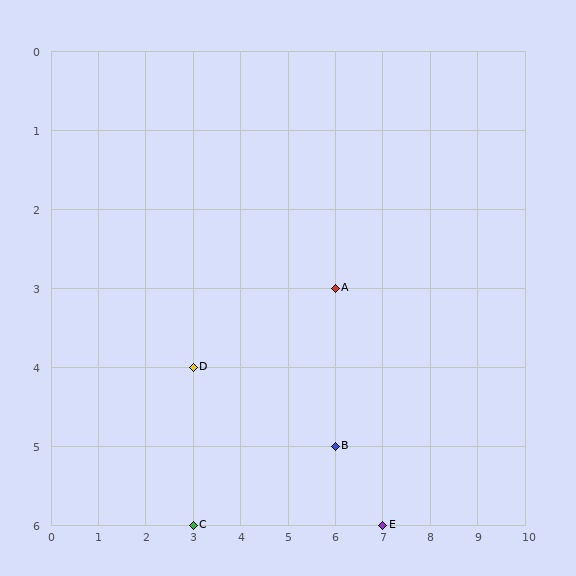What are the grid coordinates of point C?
Point C is at grid coordinates (3, 6).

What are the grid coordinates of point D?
Point D is at grid coordinates (3, 4).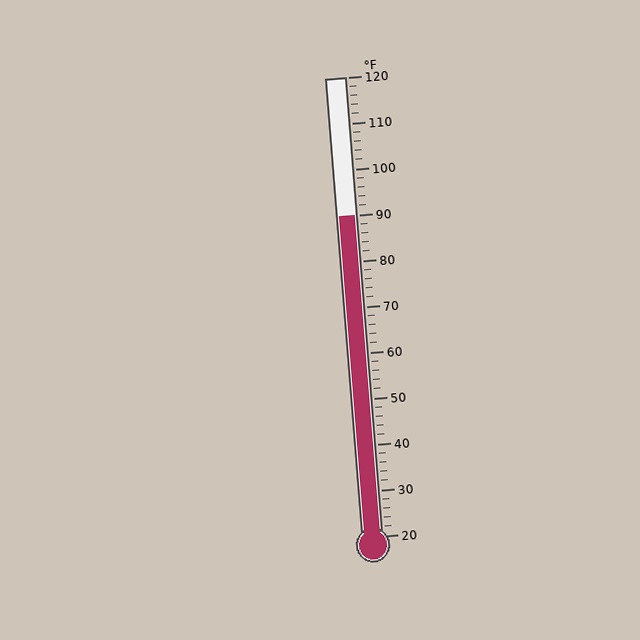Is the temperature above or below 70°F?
The temperature is above 70°F.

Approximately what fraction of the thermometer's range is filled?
The thermometer is filled to approximately 70% of its range.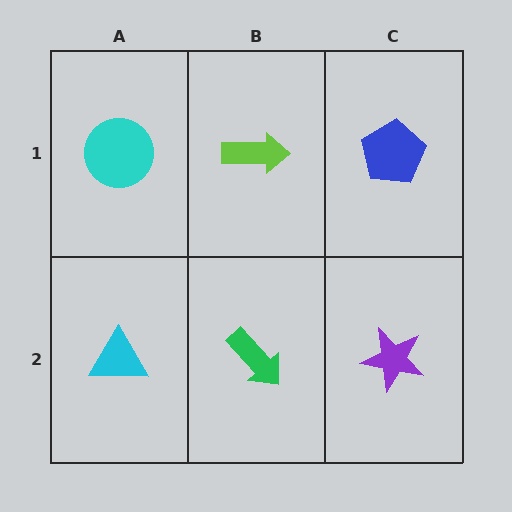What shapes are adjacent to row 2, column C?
A blue pentagon (row 1, column C), a green arrow (row 2, column B).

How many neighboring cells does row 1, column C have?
2.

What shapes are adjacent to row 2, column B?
A lime arrow (row 1, column B), a cyan triangle (row 2, column A), a purple star (row 2, column C).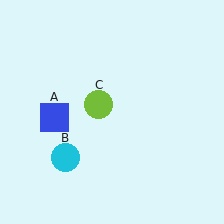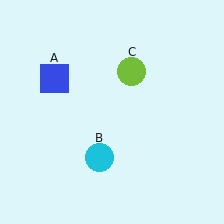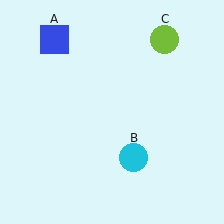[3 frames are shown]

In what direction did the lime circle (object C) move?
The lime circle (object C) moved up and to the right.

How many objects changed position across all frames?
3 objects changed position: blue square (object A), cyan circle (object B), lime circle (object C).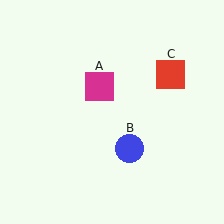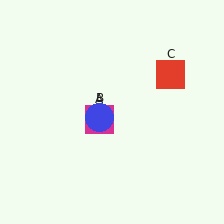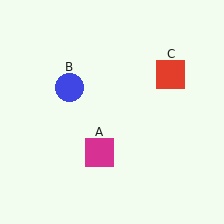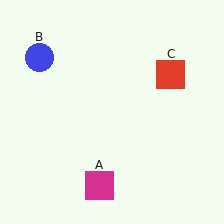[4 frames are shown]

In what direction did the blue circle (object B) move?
The blue circle (object B) moved up and to the left.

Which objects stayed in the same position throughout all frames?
Red square (object C) remained stationary.